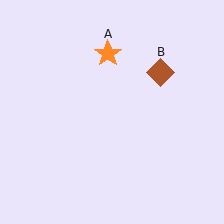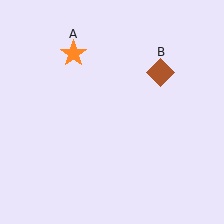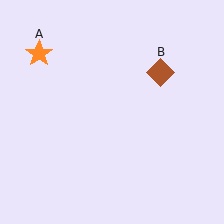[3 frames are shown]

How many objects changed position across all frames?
1 object changed position: orange star (object A).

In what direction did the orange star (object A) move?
The orange star (object A) moved left.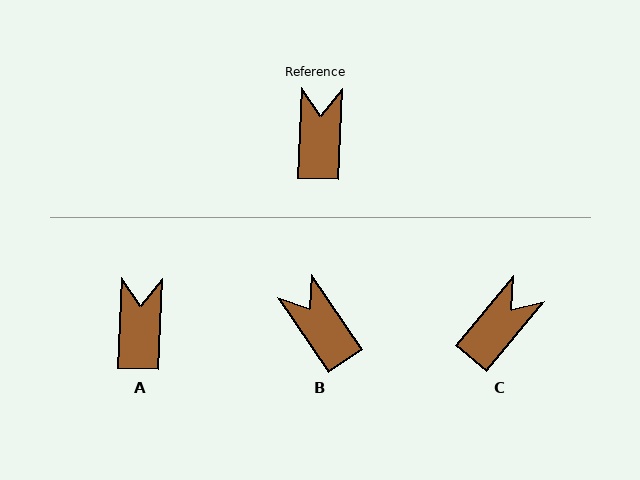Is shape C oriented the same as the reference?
No, it is off by about 37 degrees.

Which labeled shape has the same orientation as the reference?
A.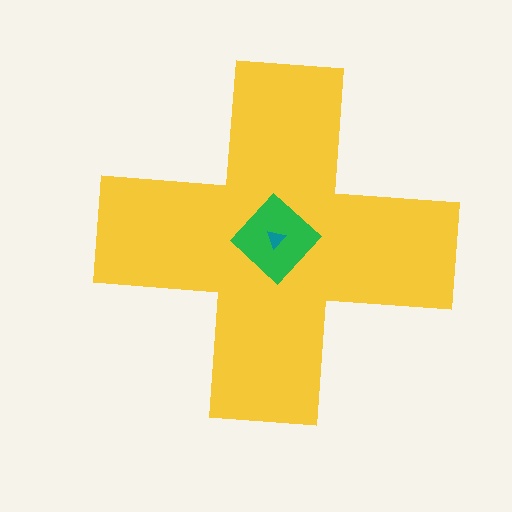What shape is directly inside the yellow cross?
The green diamond.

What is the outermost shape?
The yellow cross.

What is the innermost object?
The teal triangle.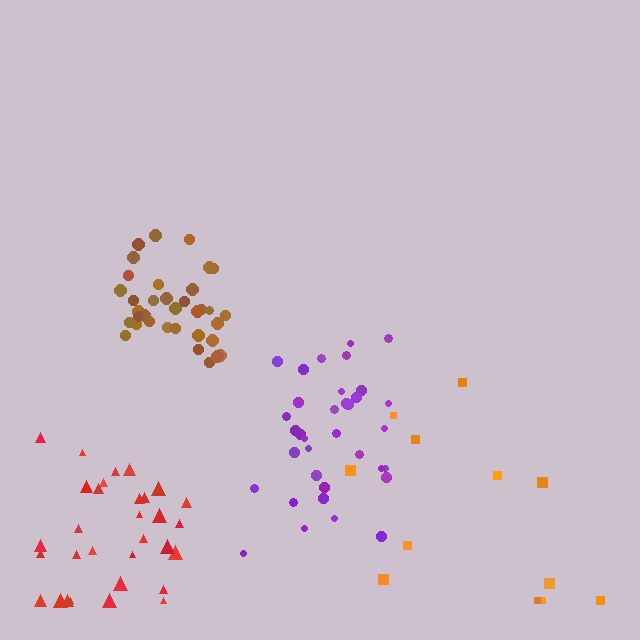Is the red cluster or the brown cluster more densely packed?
Brown.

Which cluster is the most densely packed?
Brown.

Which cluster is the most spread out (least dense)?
Orange.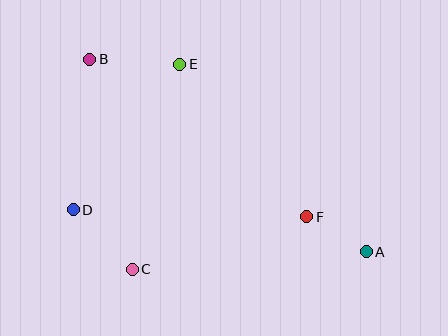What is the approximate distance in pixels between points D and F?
The distance between D and F is approximately 234 pixels.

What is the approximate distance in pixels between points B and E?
The distance between B and E is approximately 90 pixels.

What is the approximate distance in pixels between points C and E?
The distance between C and E is approximately 210 pixels.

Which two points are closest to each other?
Points A and F are closest to each other.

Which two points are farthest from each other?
Points A and B are farthest from each other.